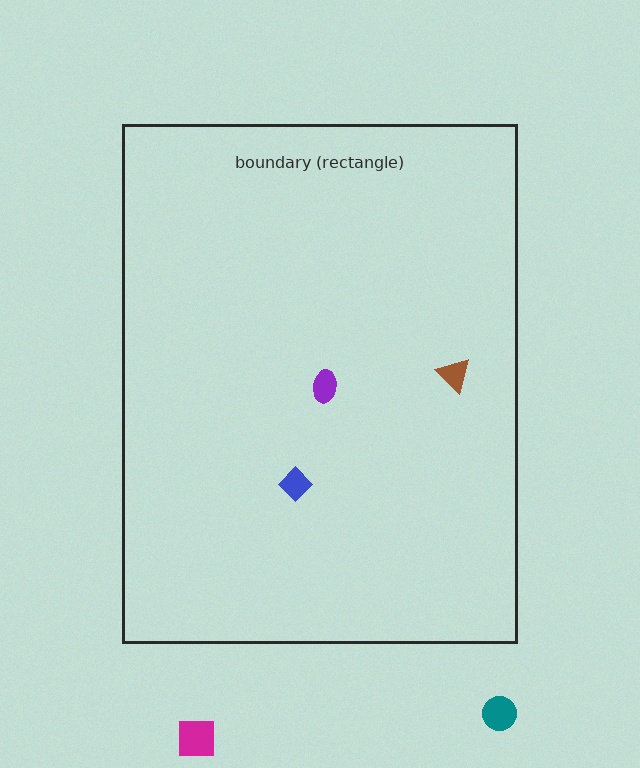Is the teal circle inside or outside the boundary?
Outside.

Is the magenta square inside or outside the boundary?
Outside.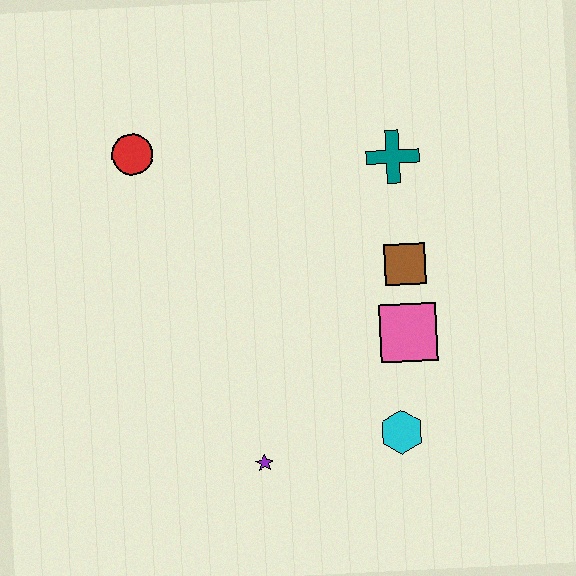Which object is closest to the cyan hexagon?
The pink square is closest to the cyan hexagon.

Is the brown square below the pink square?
No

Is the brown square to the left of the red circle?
No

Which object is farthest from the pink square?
The red circle is farthest from the pink square.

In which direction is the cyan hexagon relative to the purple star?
The cyan hexagon is to the right of the purple star.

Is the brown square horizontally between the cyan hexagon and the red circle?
No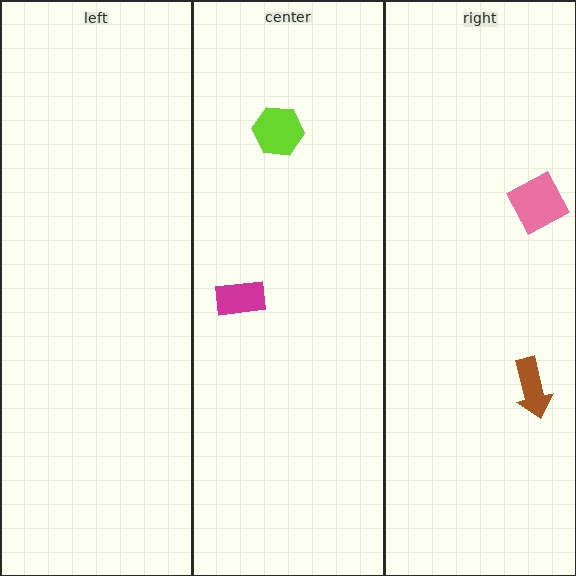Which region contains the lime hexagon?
The center region.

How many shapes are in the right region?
2.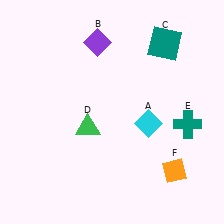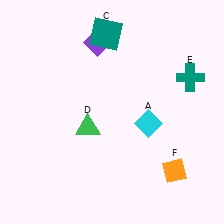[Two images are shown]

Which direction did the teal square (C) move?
The teal square (C) moved left.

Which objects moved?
The objects that moved are: the teal square (C), the teal cross (E).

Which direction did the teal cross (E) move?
The teal cross (E) moved up.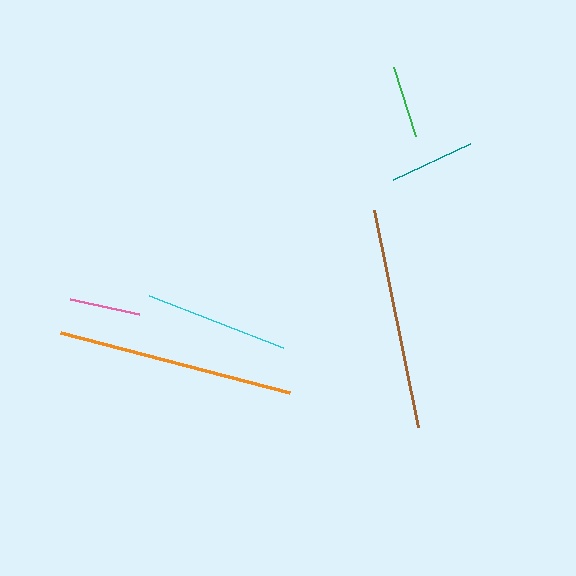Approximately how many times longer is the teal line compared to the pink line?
The teal line is approximately 1.2 times the length of the pink line.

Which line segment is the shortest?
The pink line is the shortest at approximately 70 pixels.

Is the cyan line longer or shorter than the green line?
The cyan line is longer than the green line.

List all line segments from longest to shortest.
From longest to shortest: orange, brown, cyan, teal, green, pink.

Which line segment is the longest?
The orange line is the longest at approximately 237 pixels.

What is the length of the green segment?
The green segment is approximately 72 pixels long.